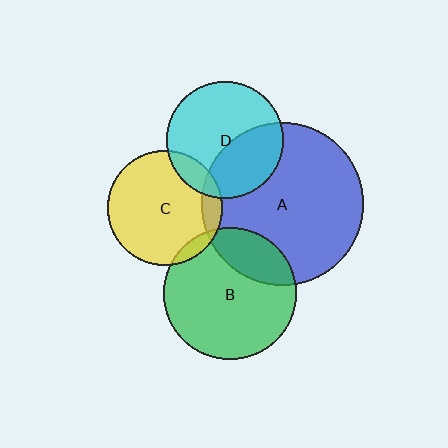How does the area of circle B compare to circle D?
Approximately 1.3 times.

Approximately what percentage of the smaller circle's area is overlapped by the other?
Approximately 25%.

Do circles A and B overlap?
Yes.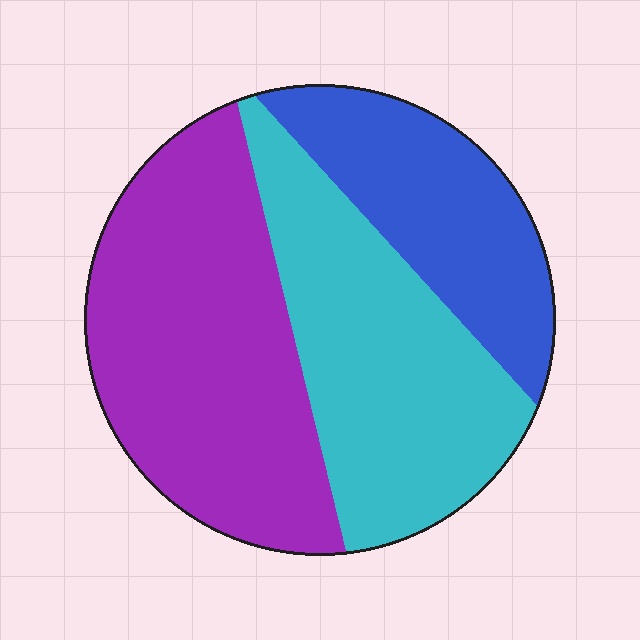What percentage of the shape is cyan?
Cyan takes up about one third (1/3) of the shape.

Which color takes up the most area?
Purple, at roughly 40%.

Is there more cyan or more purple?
Purple.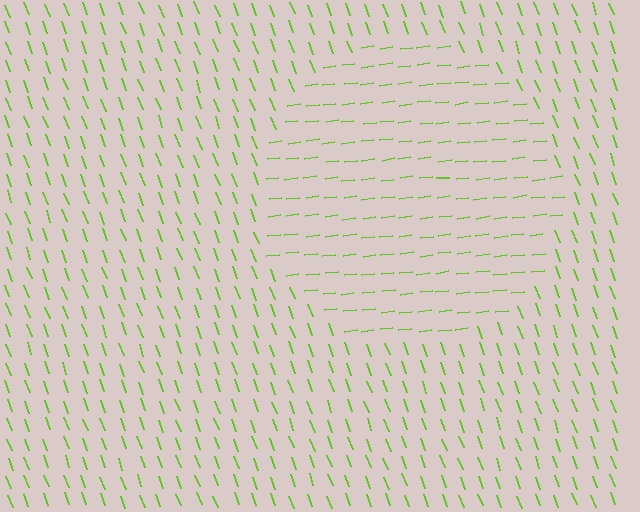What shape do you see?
I see a circle.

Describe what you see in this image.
The image is filled with small lime line segments. A circle region in the image has lines oriented differently from the surrounding lines, creating a visible texture boundary.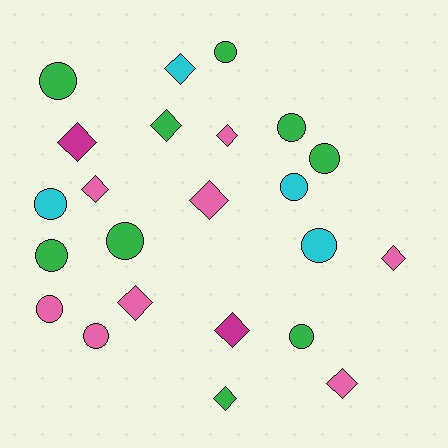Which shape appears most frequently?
Circle, with 12 objects.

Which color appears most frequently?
Green, with 9 objects.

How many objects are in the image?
There are 23 objects.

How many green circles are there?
There are 7 green circles.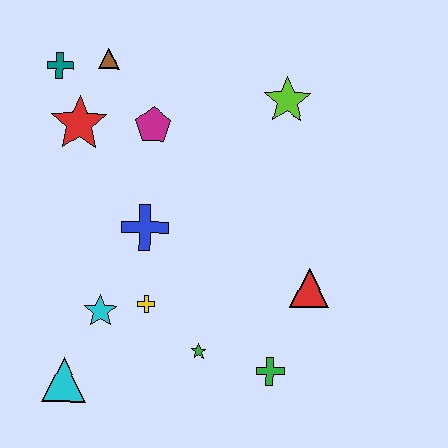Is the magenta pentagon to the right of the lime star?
No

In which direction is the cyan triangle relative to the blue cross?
The cyan triangle is below the blue cross.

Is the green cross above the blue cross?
No